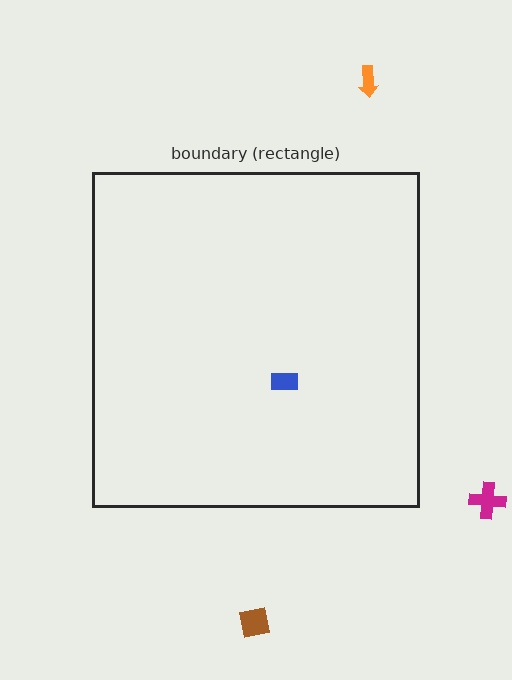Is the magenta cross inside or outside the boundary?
Outside.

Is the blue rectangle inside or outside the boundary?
Inside.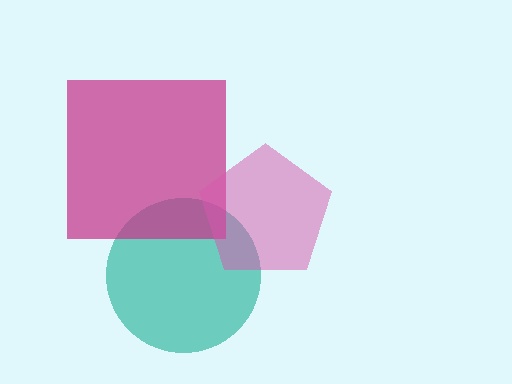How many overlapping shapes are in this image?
There are 3 overlapping shapes in the image.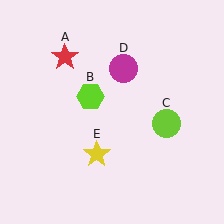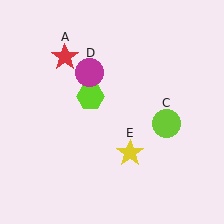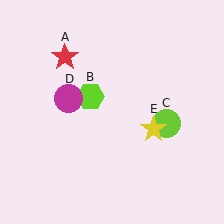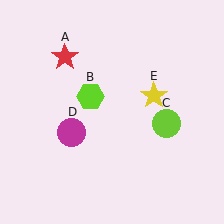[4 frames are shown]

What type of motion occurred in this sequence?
The magenta circle (object D), yellow star (object E) rotated counterclockwise around the center of the scene.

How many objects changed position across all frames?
2 objects changed position: magenta circle (object D), yellow star (object E).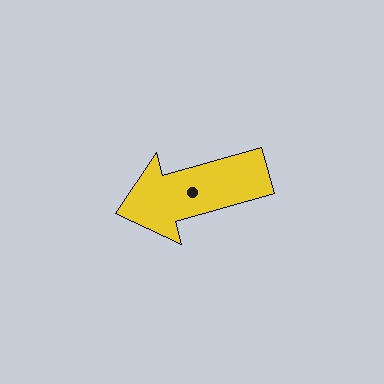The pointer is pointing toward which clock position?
Roughly 8 o'clock.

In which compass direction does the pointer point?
West.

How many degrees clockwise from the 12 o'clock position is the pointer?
Approximately 254 degrees.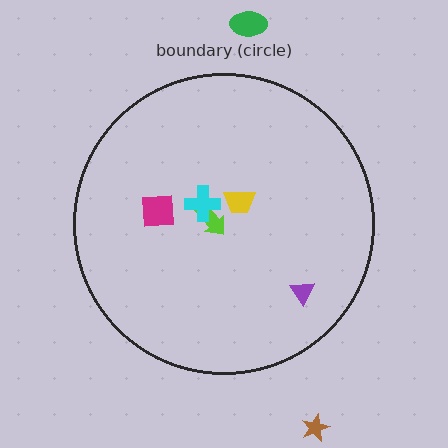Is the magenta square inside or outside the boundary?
Inside.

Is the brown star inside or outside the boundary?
Outside.